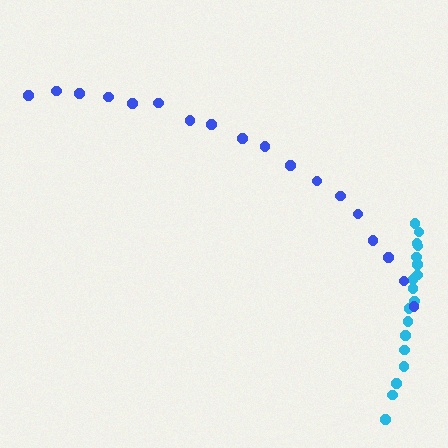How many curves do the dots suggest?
There are 2 distinct paths.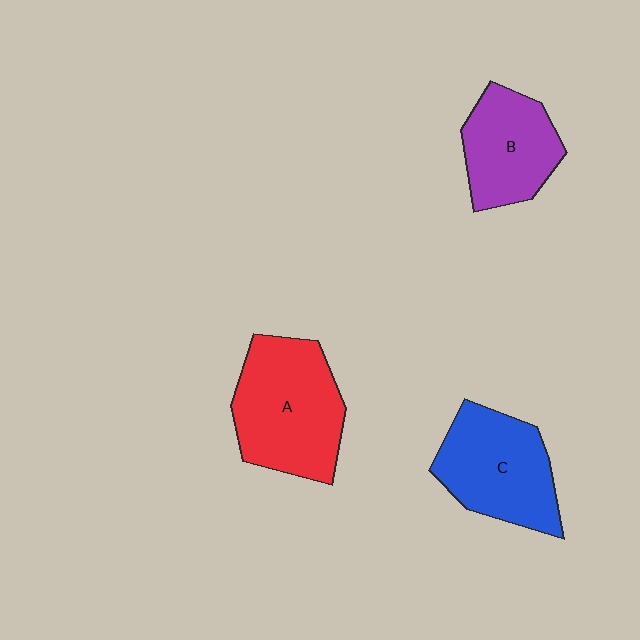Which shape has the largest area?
Shape A (red).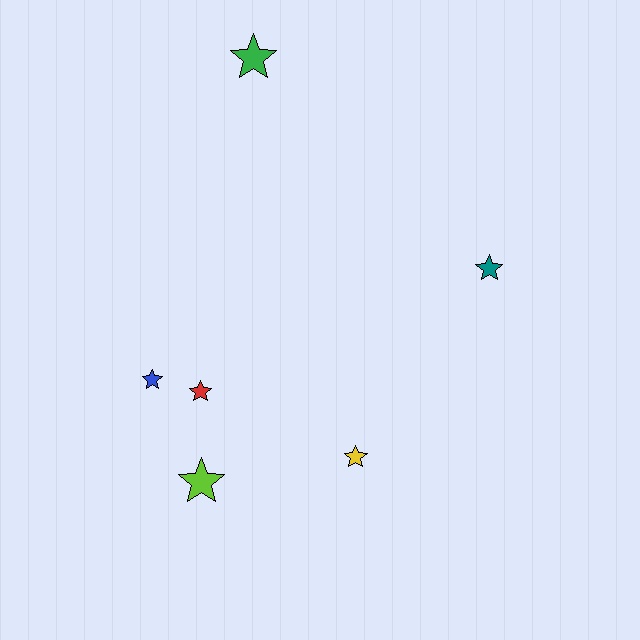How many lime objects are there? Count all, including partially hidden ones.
There is 1 lime object.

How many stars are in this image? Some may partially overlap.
There are 6 stars.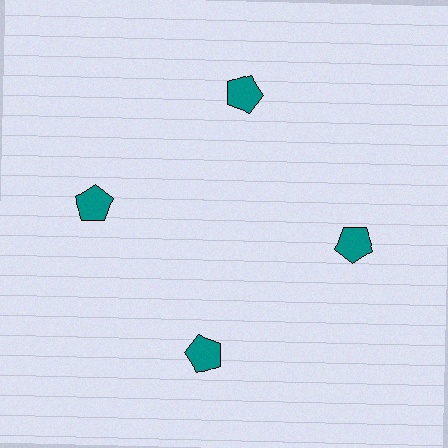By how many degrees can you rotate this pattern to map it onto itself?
The pattern maps onto itself every 90 degrees of rotation.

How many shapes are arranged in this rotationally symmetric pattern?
There are 4 shapes, arranged in 4 groups of 1.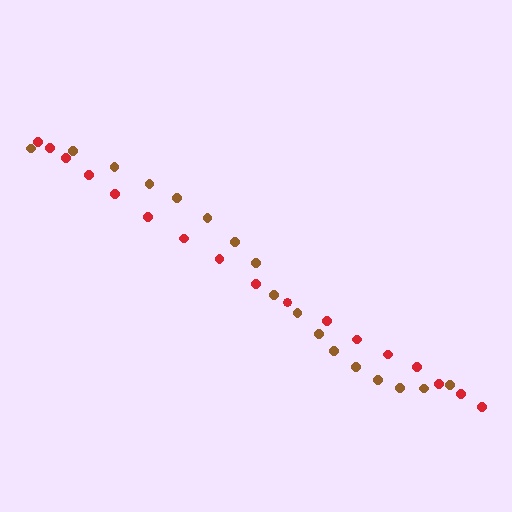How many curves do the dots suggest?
There are 2 distinct paths.